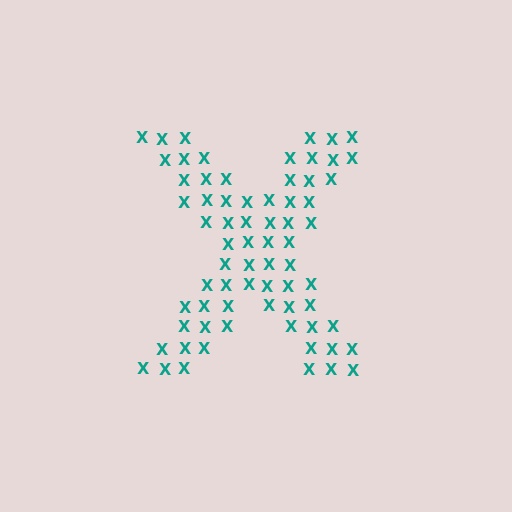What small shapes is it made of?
It is made of small letter X's.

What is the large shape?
The large shape is the letter X.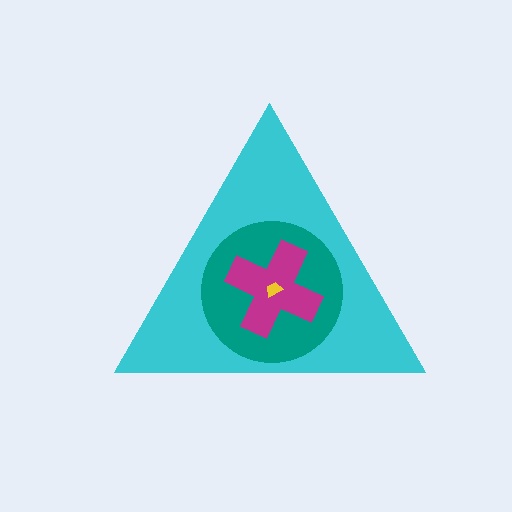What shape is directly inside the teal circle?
The magenta cross.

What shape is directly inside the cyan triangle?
The teal circle.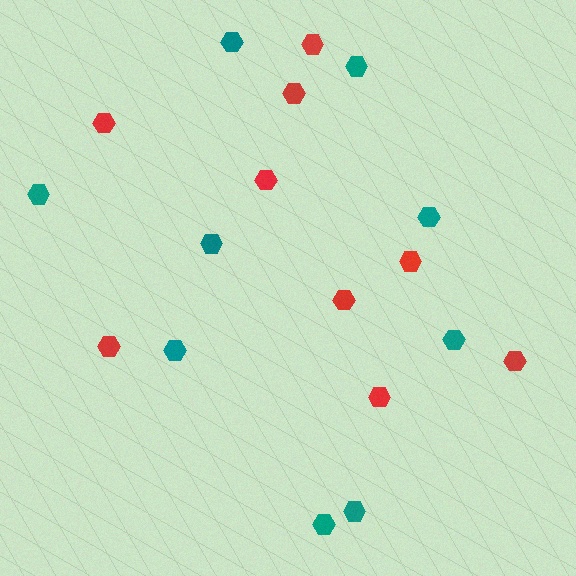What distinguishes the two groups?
There are 2 groups: one group of teal hexagons (9) and one group of red hexagons (9).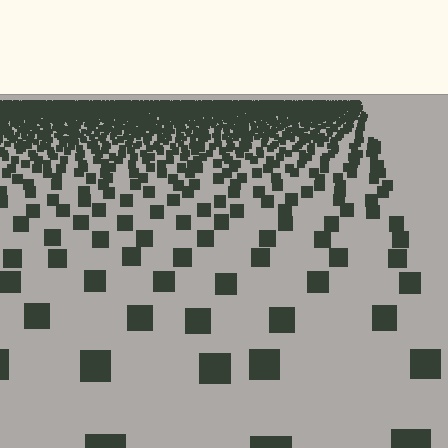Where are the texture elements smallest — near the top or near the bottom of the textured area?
Near the top.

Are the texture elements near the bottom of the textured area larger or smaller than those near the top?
Larger. Near the bottom, elements are closer to the viewer and appear at a bigger on-screen size.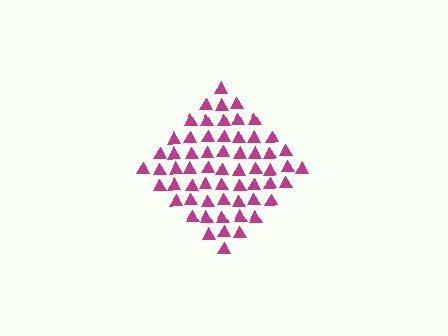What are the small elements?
The small elements are triangles.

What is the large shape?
The large shape is a diamond.